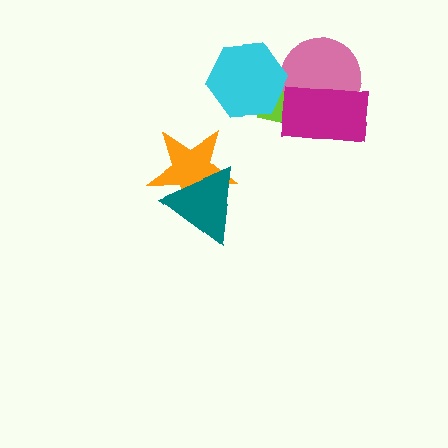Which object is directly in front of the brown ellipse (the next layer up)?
The lime pentagon is directly in front of the brown ellipse.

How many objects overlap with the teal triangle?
1 object overlaps with the teal triangle.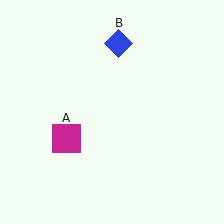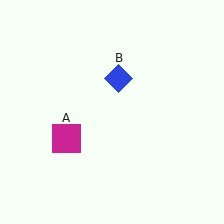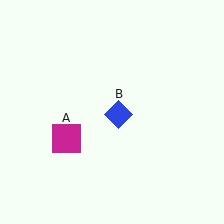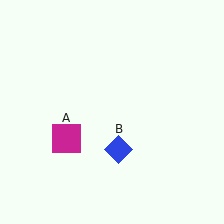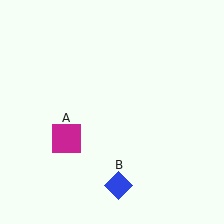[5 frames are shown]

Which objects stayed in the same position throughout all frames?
Magenta square (object A) remained stationary.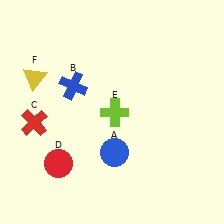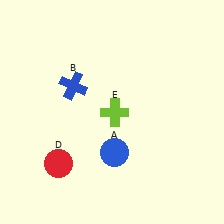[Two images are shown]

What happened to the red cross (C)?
The red cross (C) was removed in Image 2. It was in the bottom-left area of Image 1.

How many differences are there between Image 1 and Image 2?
There are 2 differences between the two images.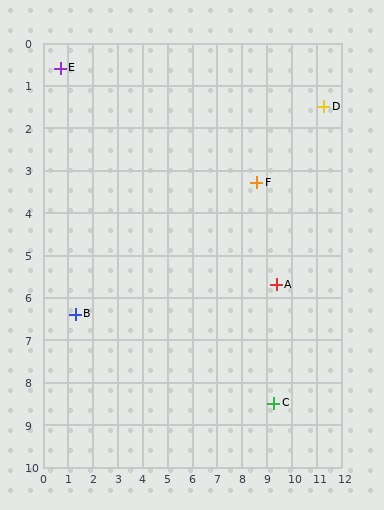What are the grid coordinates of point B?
Point B is at approximately (1.3, 6.4).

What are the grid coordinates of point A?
Point A is at approximately (9.4, 5.7).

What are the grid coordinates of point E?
Point E is at approximately (0.7, 0.6).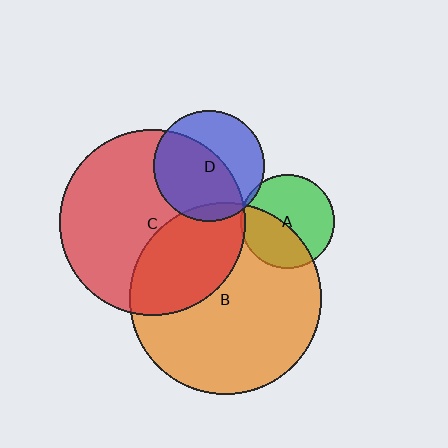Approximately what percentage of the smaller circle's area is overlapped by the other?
Approximately 5%.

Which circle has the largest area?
Circle B (orange).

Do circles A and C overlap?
Yes.